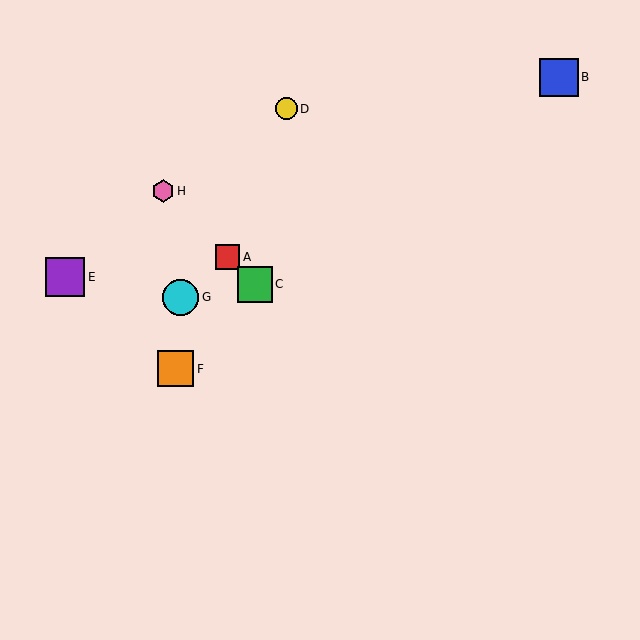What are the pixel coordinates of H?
Object H is at (163, 191).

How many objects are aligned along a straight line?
3 objects (A, C, H) are aligned along a straight line.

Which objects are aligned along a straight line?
Objects A, C, H are aligned along a straight line.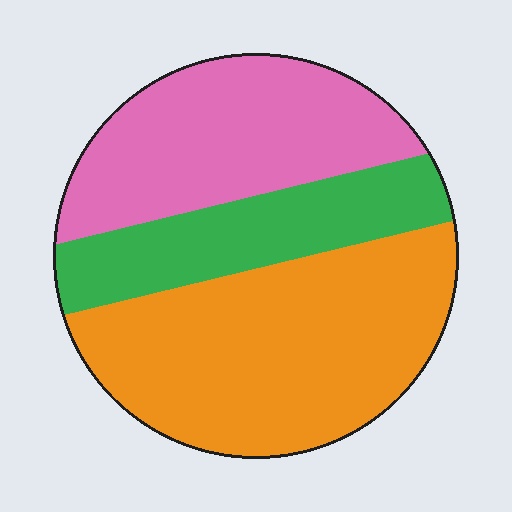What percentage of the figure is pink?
Pink takes up between a quarter and a half of the figure.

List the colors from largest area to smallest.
From largest to smallest: orange, pink, green.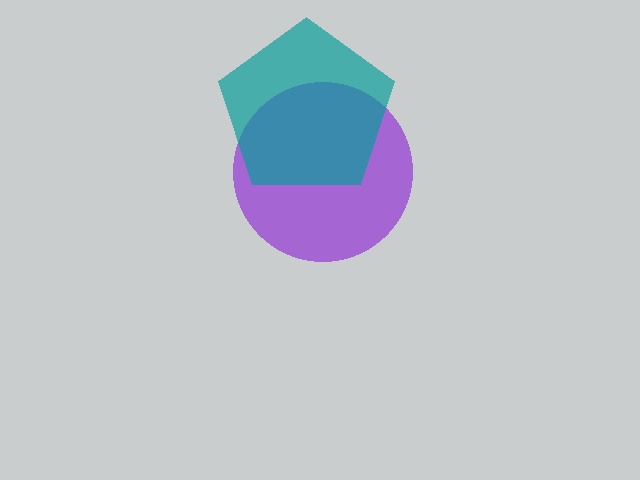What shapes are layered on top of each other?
The layered shapes are: a purple circle, a teal pentagon.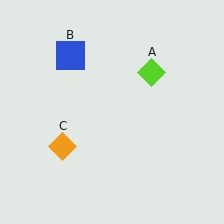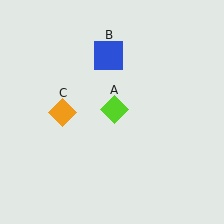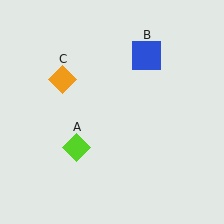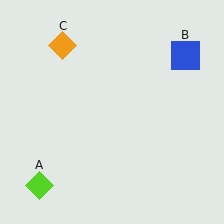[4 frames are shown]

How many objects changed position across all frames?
3 objects changed position: lime diamond (object A), blue square (object B), orange diamond (object C).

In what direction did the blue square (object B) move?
The blue square (object B) moved right.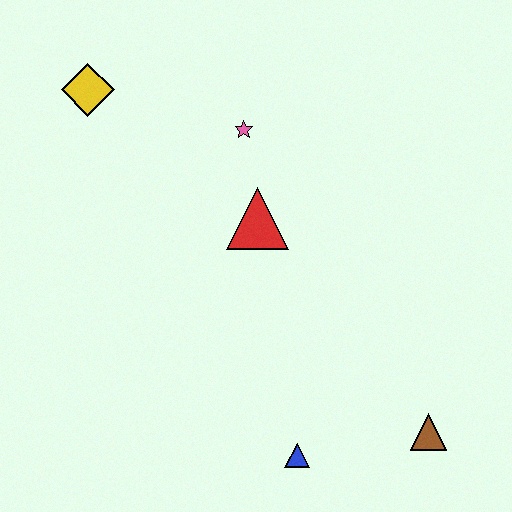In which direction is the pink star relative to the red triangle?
The pink star is above the red triangle.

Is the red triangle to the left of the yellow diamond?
No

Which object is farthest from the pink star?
The brown triangle is farthest from the pink star.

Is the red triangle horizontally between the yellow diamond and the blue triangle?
Yes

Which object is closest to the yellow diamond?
The pink star is closest to the yellow diamond.